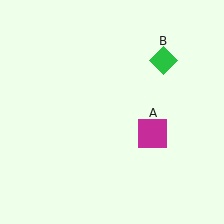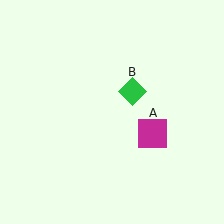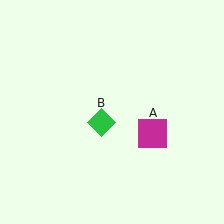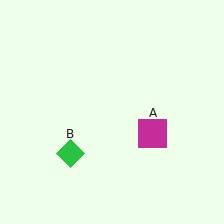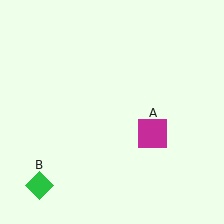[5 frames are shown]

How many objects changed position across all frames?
1 object changed position: green diamond (object B).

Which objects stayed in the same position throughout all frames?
Magenta square (object A) remained stationary.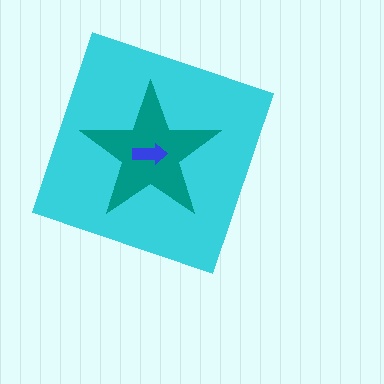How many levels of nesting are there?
3.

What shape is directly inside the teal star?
The blue arrow.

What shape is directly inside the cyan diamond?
The teal star.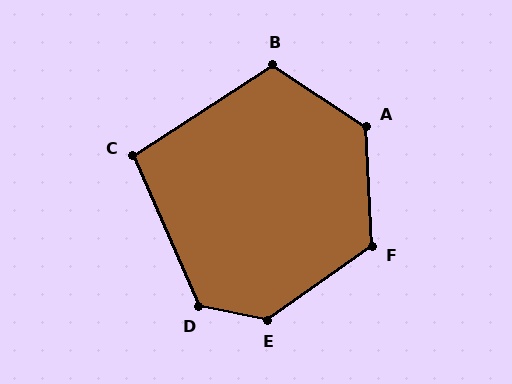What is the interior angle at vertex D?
Approximately 124 degrees (obtuse).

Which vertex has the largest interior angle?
E, at approximately 134 degrees.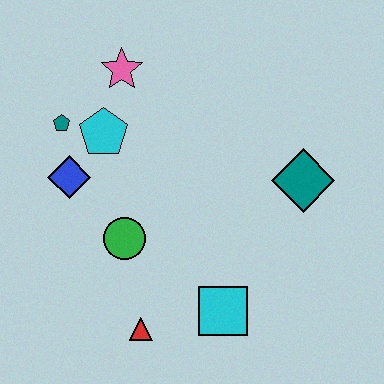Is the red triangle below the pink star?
Yes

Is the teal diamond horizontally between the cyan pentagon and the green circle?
No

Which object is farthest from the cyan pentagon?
The cyan square is farthest from the cyan pentagon.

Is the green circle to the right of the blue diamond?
Yes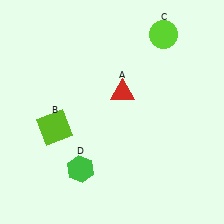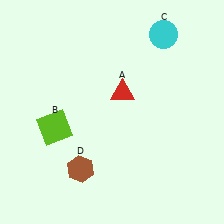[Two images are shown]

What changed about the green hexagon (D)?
In Image 1, D is green. In Image 2, it changed to brown.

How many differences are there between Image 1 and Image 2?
There are 2 differences between the two images.